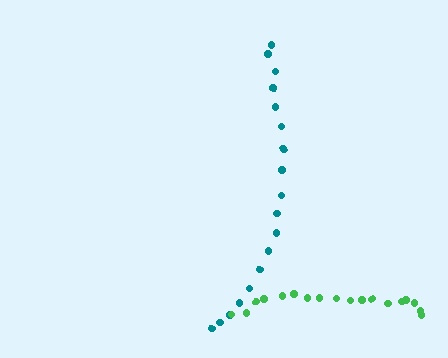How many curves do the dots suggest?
There are 2 distinct paths.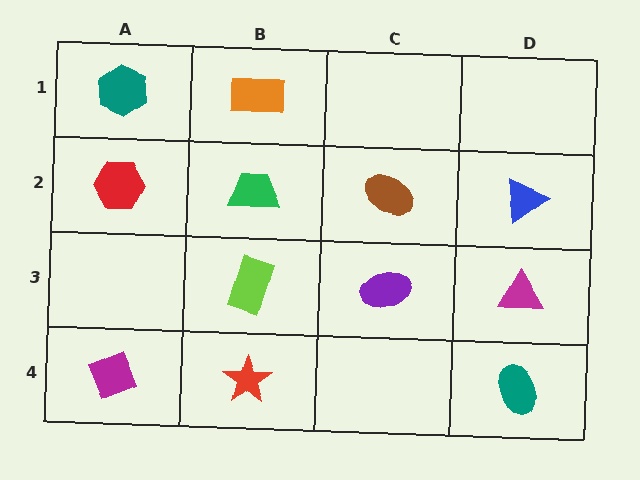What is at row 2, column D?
A blue triangle.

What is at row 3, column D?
A magenta triangle.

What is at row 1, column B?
An orange rectangle.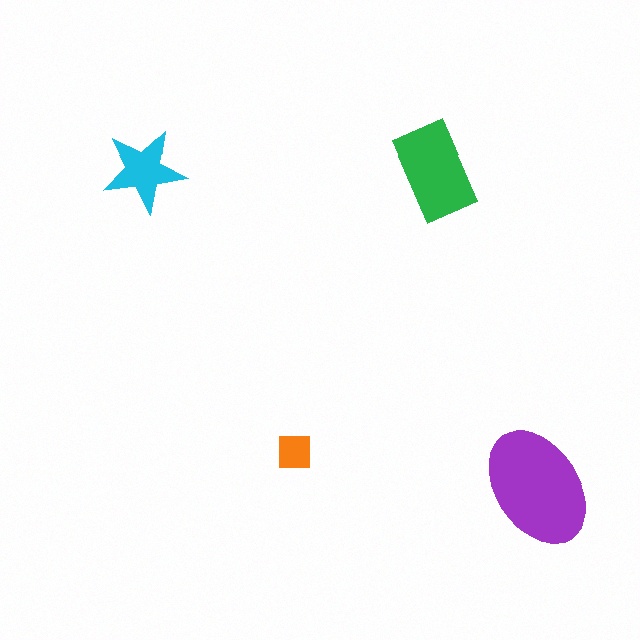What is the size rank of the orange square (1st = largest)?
4th.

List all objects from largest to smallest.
The purple ellipse, the green rectangle, the cyan star, the orange square.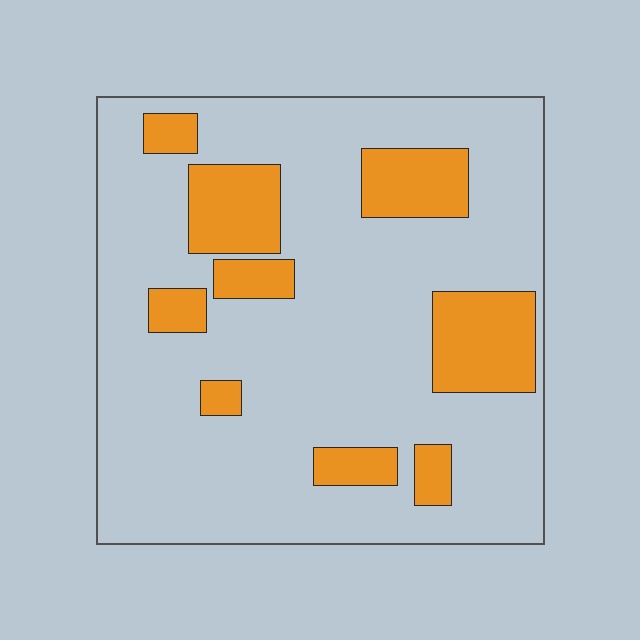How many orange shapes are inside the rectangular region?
9.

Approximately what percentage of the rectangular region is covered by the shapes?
Approximately 20%.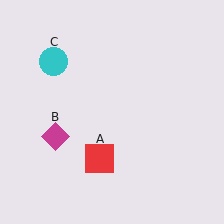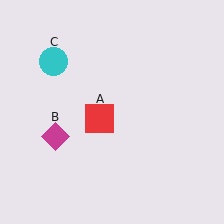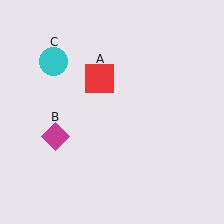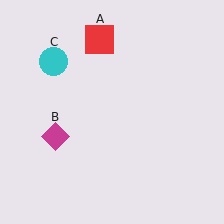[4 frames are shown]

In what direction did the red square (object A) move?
The red square (object A) moved up.